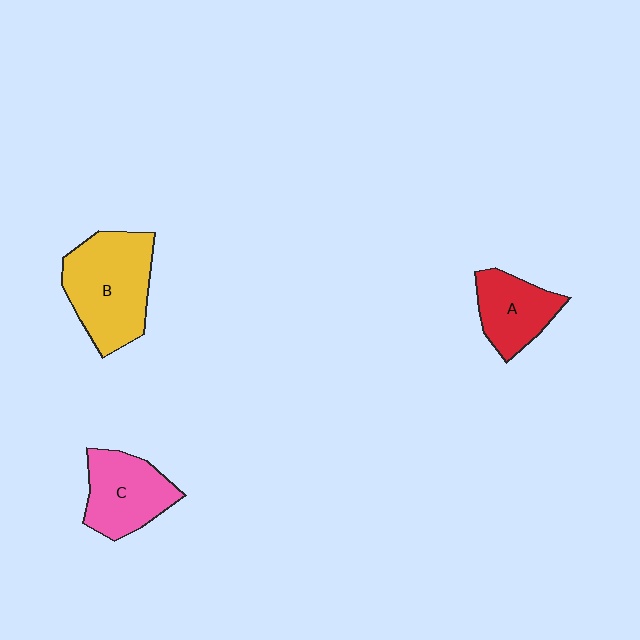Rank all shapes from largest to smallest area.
From largest to smallest: B (yellow), C (pink), A (red).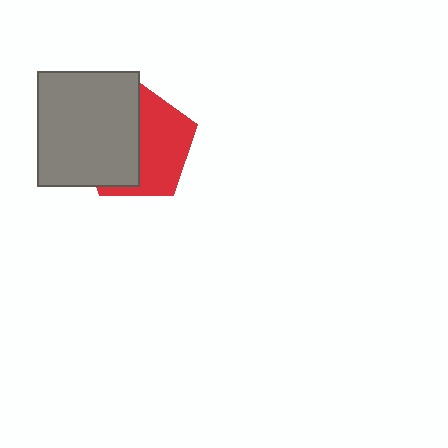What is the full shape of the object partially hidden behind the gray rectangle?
The partially hidden object is a red pentagon.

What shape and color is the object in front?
The object in front is a gray rectangle.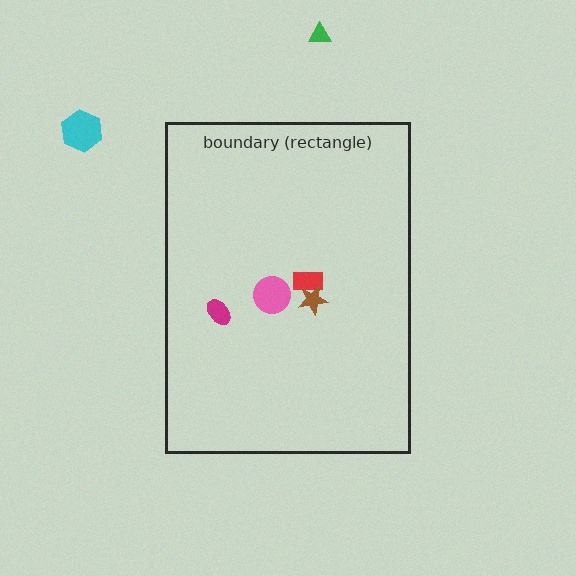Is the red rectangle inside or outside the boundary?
Inside.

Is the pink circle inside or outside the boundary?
Inside.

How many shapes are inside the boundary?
4 inside, 2 outside.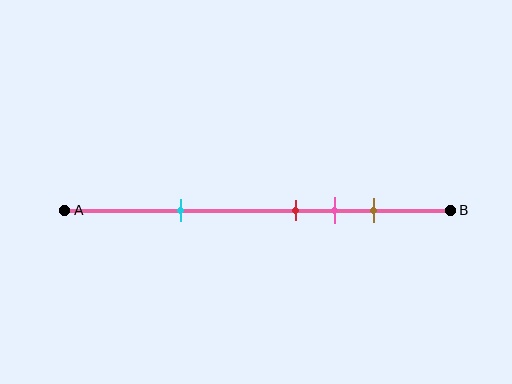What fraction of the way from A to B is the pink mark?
The pink mark is approximately 70% (0.7) of the way from A to B.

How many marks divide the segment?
There are 4 marks dividing the segment.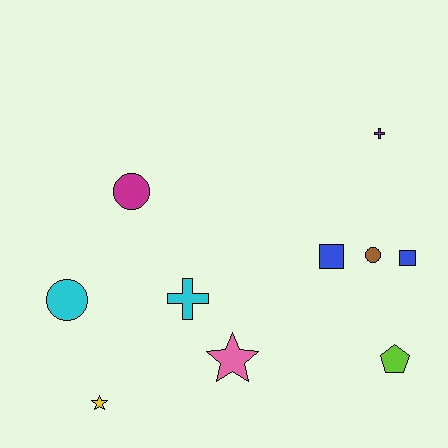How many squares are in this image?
There are 2 squares.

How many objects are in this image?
There are 10 objects.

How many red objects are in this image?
There are no red objects.